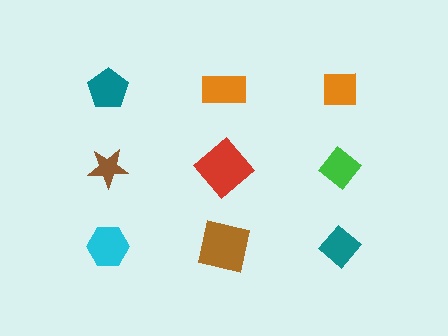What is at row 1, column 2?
An orange rectangle.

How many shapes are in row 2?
3 shapes.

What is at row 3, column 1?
A cyan hexagon.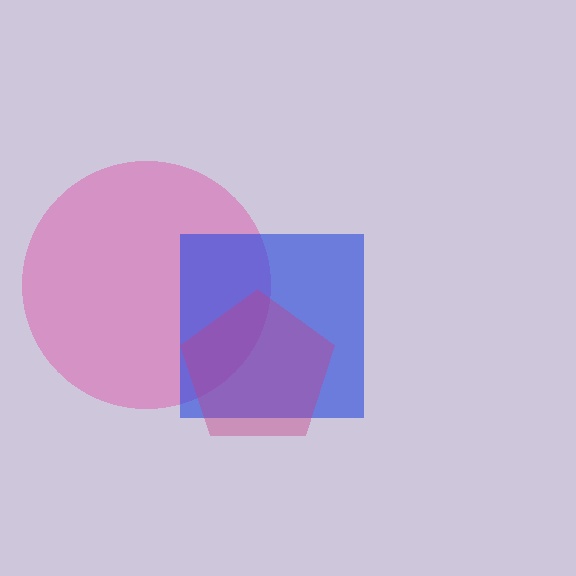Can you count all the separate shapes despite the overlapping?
Yes, there are 3 separate shapes.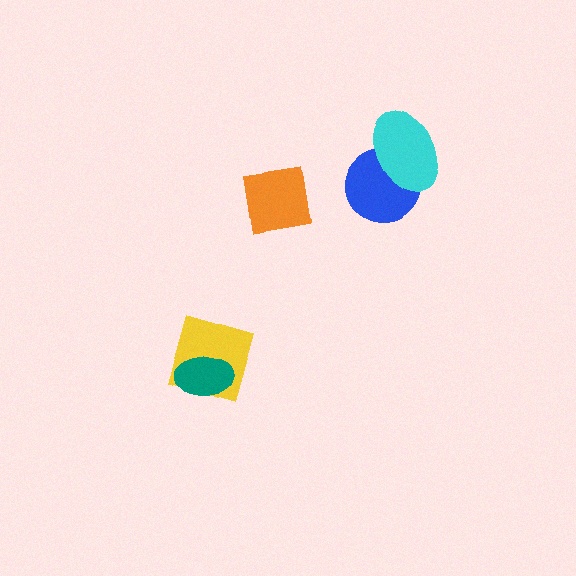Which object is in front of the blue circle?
The cyan ellipse is in front of the blue circle.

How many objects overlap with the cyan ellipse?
1 object overlaps with the cyan ellipse.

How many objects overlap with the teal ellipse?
1 object overlaps with the teal ellipse.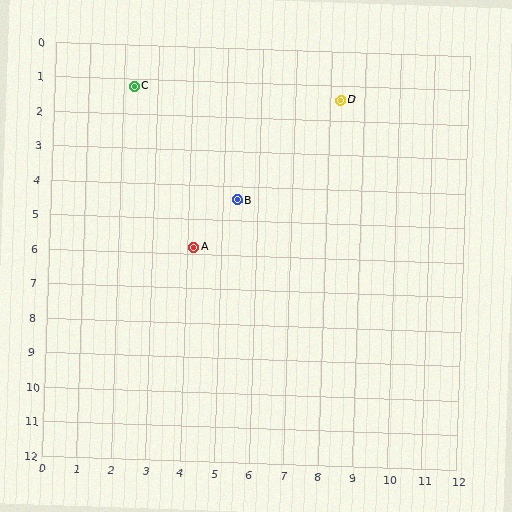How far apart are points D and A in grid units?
Points D and A are about 6.0 grid units apart.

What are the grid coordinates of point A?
Point A is at approximately (4.2, 5.8).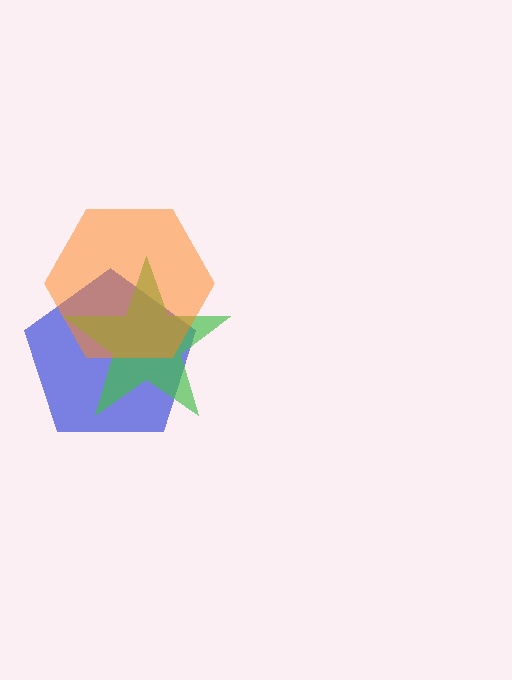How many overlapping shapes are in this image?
There are 3 overlapping shapes in the image.